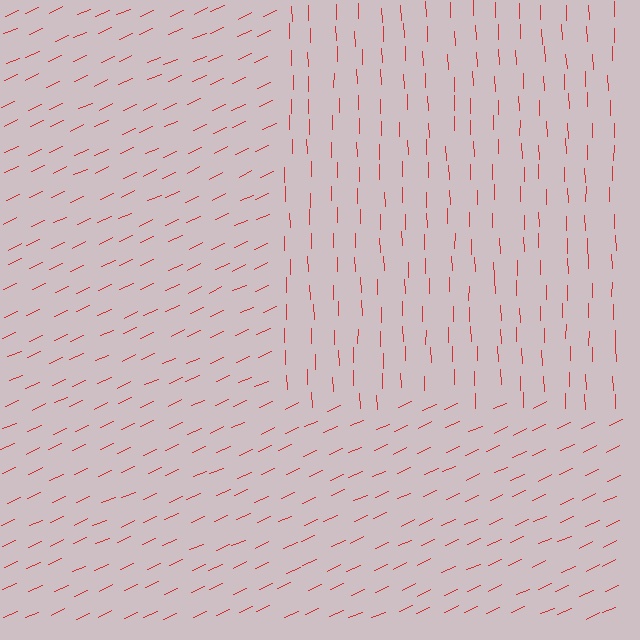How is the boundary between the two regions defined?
The boundary is defined purely by a change in line orientation (approximately 67 degrees difference). All lines are the same color and thickness.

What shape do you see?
I see a rectangle.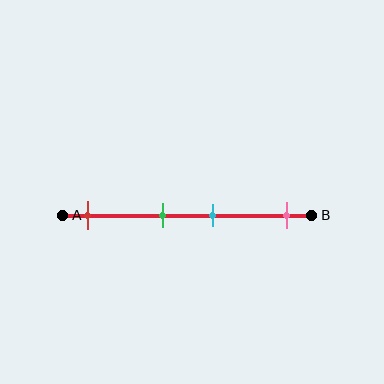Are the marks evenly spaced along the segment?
No, the marks are not evenly spaced.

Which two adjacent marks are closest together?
The green and cyan marks are the closest adjacent pair.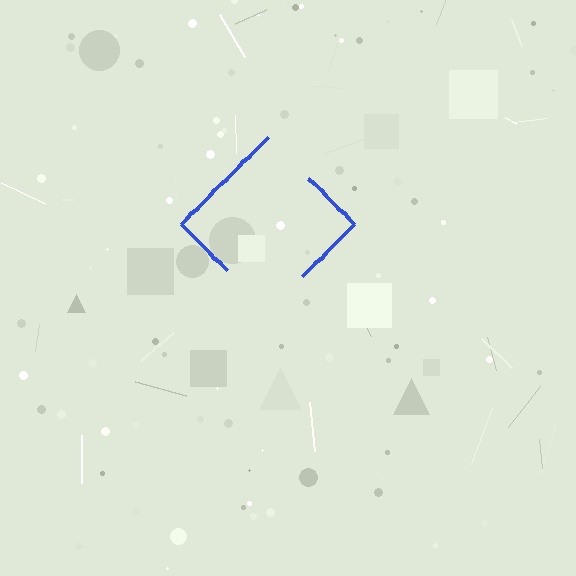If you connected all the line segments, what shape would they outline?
They would outline a diamond.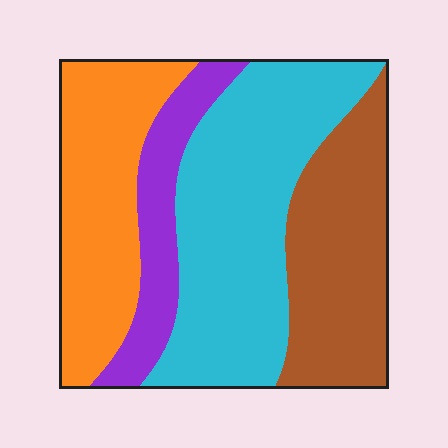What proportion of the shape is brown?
Brown takes up between a sixth and a third of the shape.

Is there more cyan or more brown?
Cyan.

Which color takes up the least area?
Purple, at roughly 15%.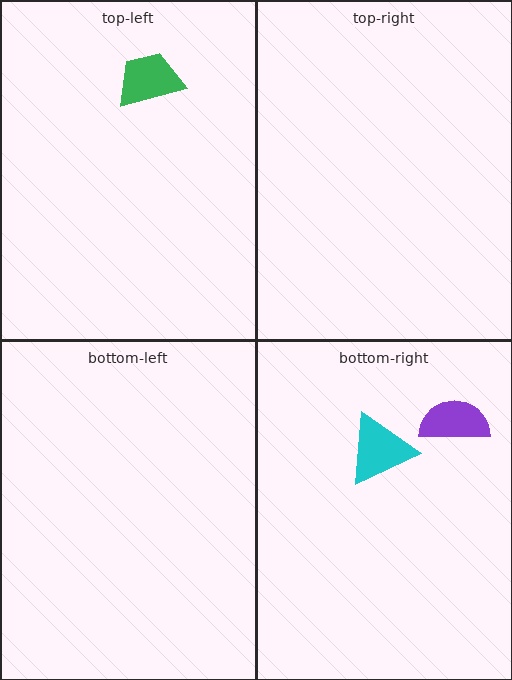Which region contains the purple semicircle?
The bottom-right region.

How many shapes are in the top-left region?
1.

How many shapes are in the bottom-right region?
2.